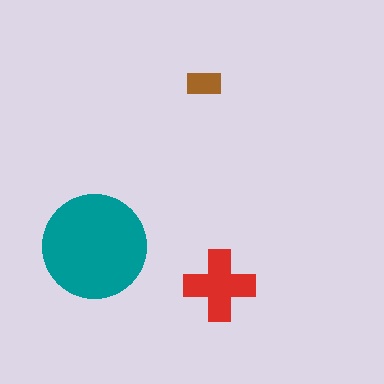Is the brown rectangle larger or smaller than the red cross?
Smaller.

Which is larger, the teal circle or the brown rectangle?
The teal circle.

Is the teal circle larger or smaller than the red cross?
Larger.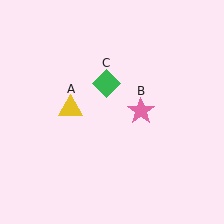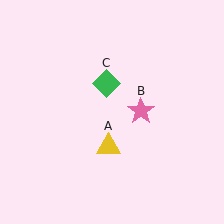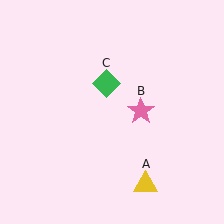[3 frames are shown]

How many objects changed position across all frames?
1 object changed position: yellow triangle (object A).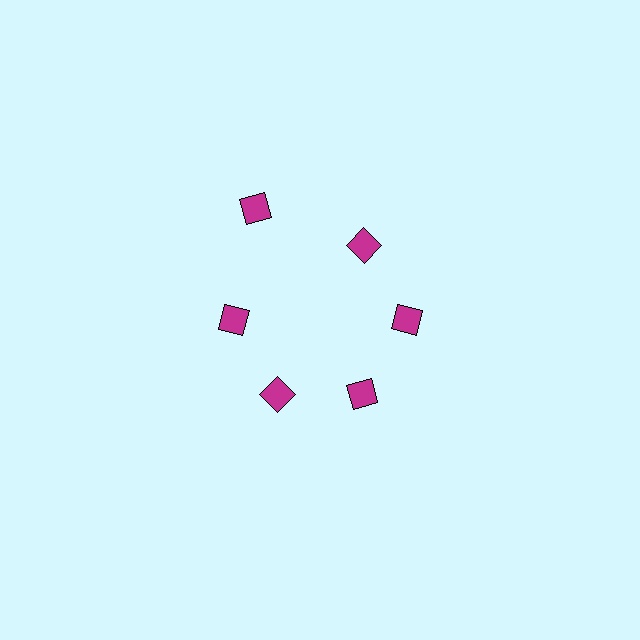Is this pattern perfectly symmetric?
No. The 6 magenta diamonds are arranged in a ring, but one element near the 11 o'clock position is pushed outward from the center, breaking the 6-fold rotational symmetry.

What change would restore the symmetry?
The symmetry would be restored by moving it inward, back onto the ring so that all 6 diamonds sit at equal angles and equal distance from the center.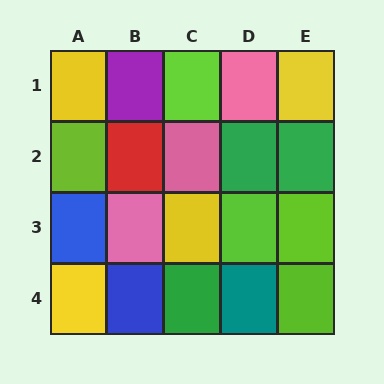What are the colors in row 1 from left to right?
Yellow, purple, lime, pink, yellow.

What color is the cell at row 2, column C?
Pink.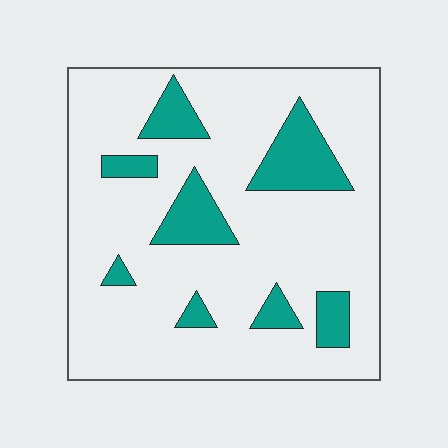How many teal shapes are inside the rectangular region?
8.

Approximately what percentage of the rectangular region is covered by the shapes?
Approximately 20%.